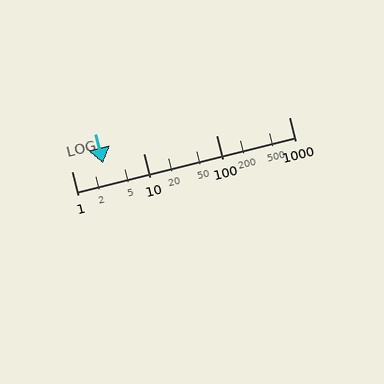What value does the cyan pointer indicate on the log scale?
The pointer indicates approximately 2.7.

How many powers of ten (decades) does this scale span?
The scale spans 3 decades, from 1 to 1000.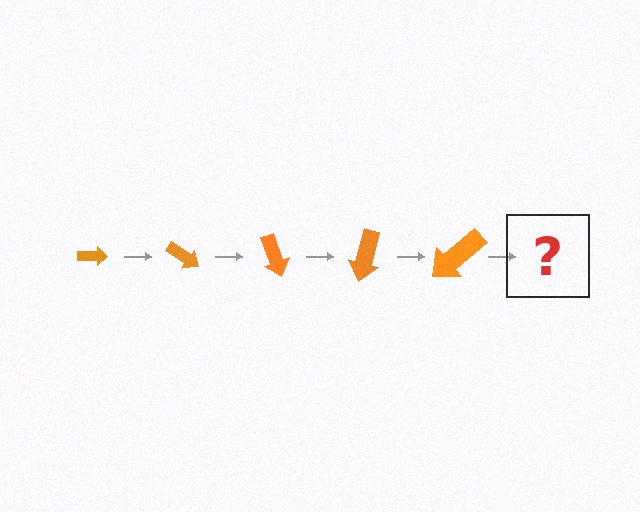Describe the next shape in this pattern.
It should be an arrow, larger than the previous one and rotated 175 degrees from the start.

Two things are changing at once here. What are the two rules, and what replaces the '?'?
The two rules are that the arrow grows larger each step and it rotates 35 degrees each step. The '?' should be an arrow, larger than the previous one and rotated 175 degrees from the start.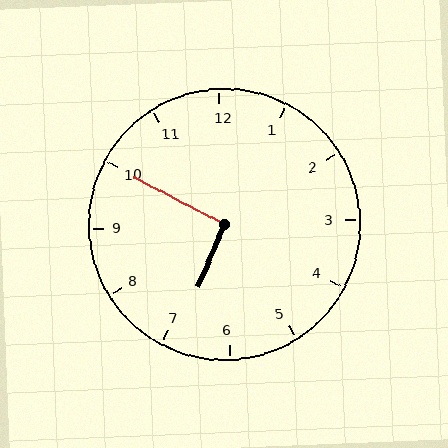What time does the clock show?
6:50.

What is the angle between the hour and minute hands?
Approximately 95 degrees.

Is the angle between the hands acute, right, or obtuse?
It is right.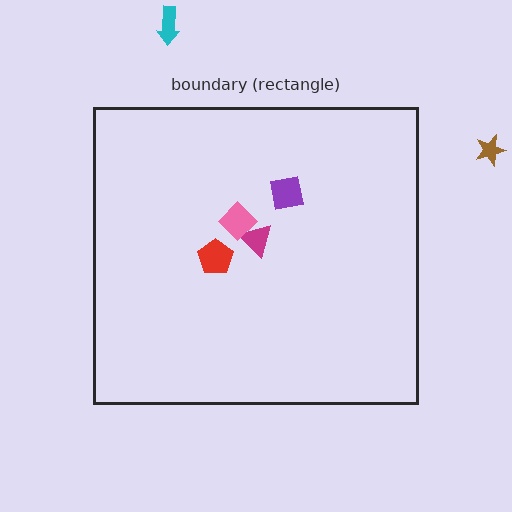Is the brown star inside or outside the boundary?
Outside.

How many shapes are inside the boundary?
4 inside, 2 outside.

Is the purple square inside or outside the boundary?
Inside.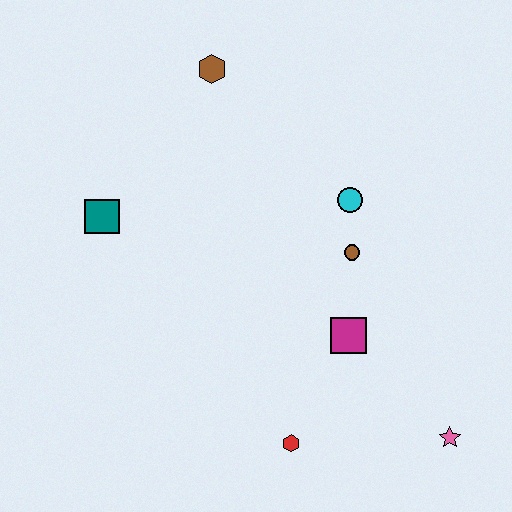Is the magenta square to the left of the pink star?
Yes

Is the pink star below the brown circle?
Yes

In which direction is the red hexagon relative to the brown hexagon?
The red hexagon is below the brown hexagon.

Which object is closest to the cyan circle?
The brown circle is closest to the cyan circle.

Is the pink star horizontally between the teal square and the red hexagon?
No